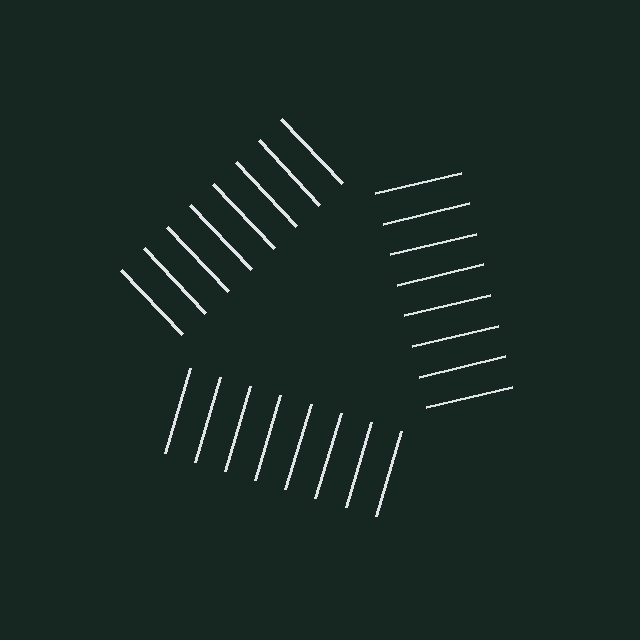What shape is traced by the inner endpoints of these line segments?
An illusory triangle — the line segments terminate on its edges but no continuous stroke is drawn.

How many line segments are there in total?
24 — 8 along each of the 3 edges.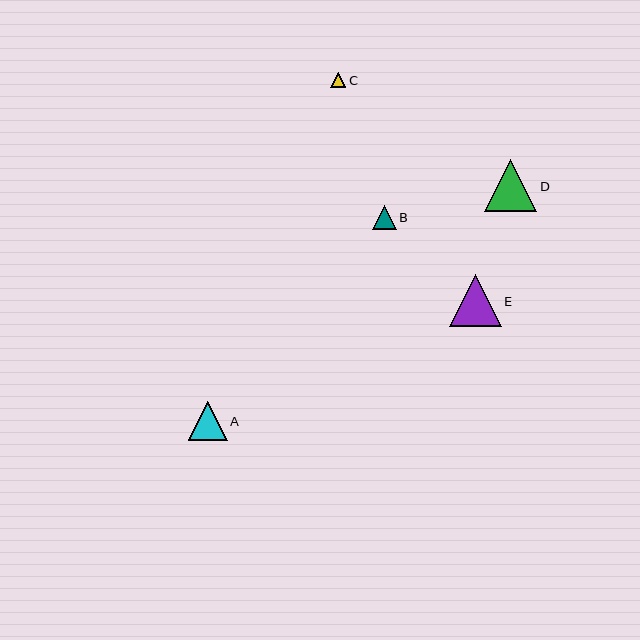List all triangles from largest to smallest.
From largest to smallest: D, E, A, B, C.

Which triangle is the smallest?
Triangle C is the smallest with a size of approximately 15 pixels.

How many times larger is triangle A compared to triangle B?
Triangle A is approximately 1.7 times the size of triangle B.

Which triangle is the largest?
Triangle D is the largest with a size of approximately 52 pixels.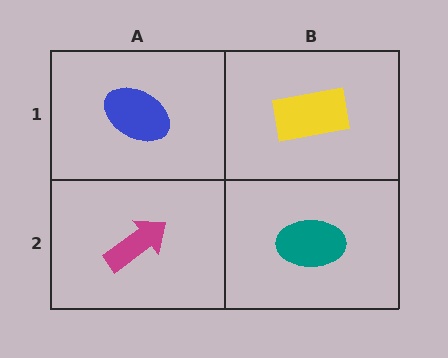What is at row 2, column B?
A teal ellipse.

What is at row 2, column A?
A magenta arrow.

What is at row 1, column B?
A yellow rectangle.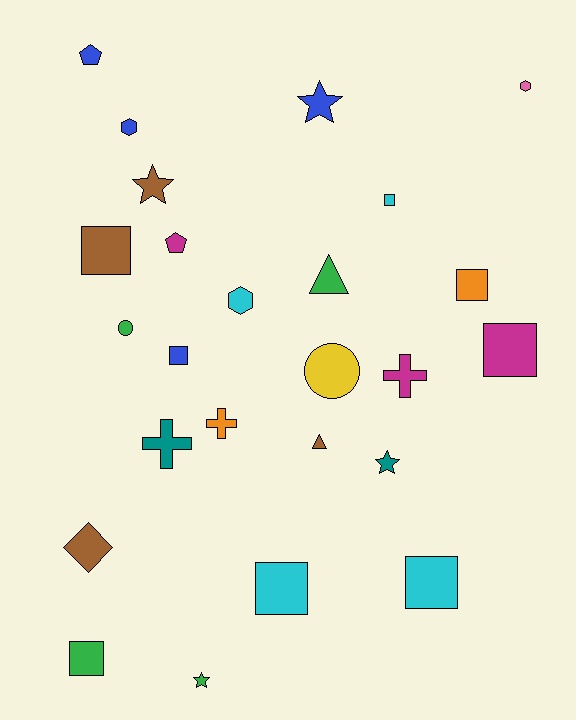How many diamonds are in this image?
There is 1 diamond.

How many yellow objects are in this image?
There is 1 yellow object.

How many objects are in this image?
There are 25 objects.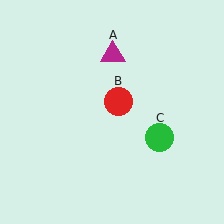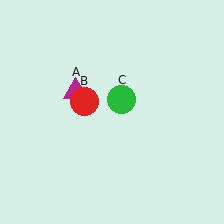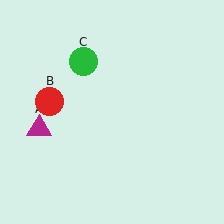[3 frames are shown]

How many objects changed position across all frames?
3 objects changed position: magenta triangle (object A), red circle (object B), green circle (object C).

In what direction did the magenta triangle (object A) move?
The magenta triangle (object A) moved down and to the left.